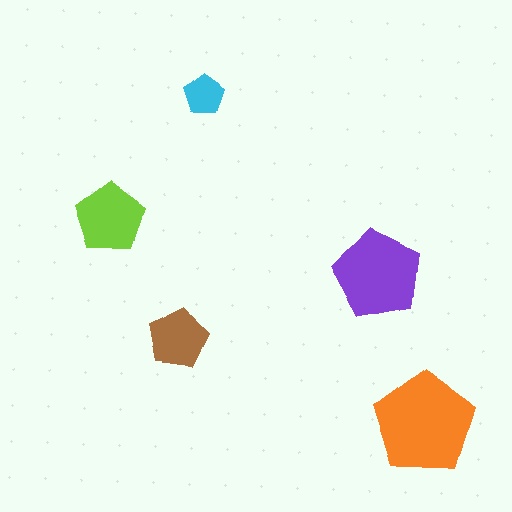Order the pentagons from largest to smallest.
the orange one, the purple one, the lime one, the brown one, the cyan one.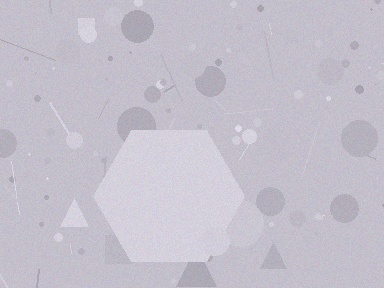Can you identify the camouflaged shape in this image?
The camouflaged shape is a hexagon.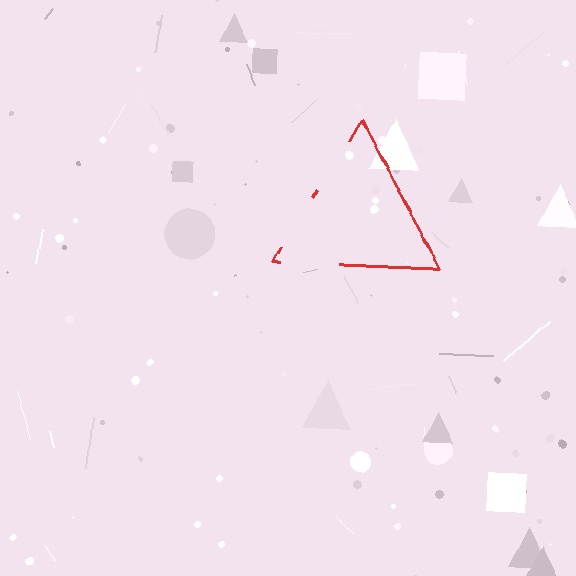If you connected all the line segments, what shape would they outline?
They would outline a triangle.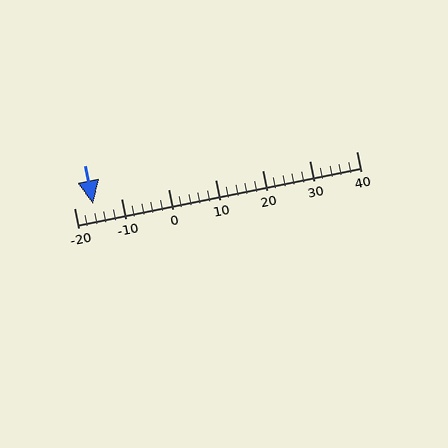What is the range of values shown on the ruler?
The ruler shows values from -20 to 40.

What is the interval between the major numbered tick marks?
The major tick marks are spaced 10 units apart.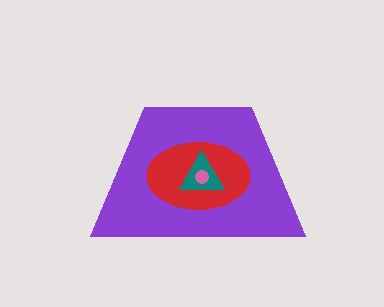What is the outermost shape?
The purple trapezoid.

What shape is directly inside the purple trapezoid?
The red ellipse.